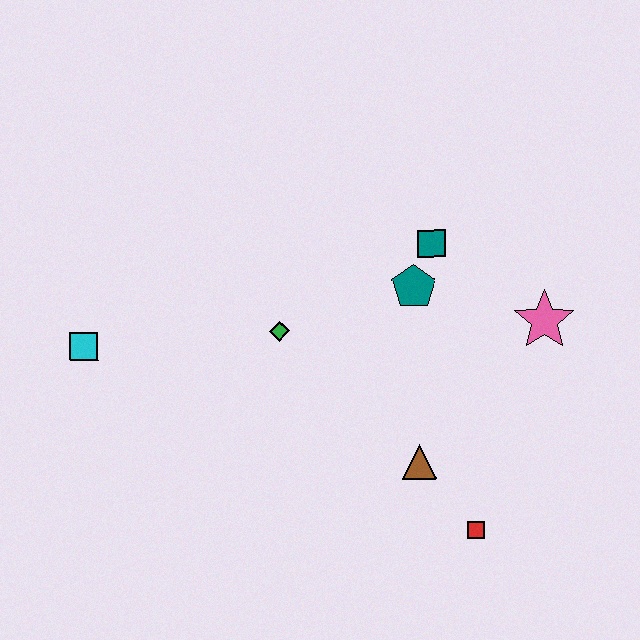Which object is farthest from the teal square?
The cyan square is farthest from the teal square.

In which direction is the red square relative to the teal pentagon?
The red square is below the teal pentagon.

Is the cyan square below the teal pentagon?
Yes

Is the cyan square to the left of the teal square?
Yes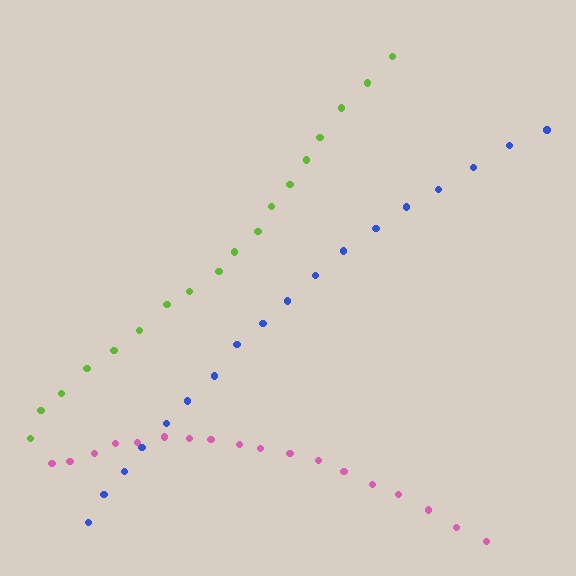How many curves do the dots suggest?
There are 3 distinct paths.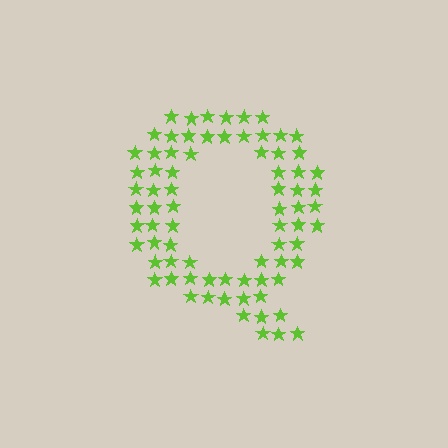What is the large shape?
The large shape is the letter Q.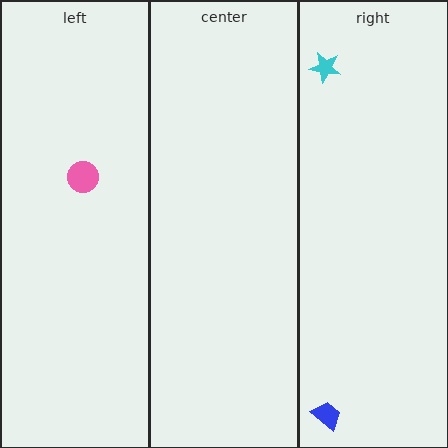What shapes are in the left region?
The pink circle.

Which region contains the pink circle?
The left region.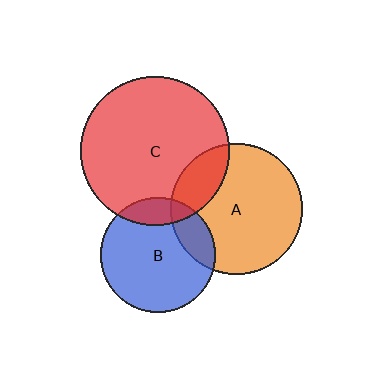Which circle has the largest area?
Circle C (red).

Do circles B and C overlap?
Yes.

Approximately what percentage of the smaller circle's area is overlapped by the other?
Approximately 15%.